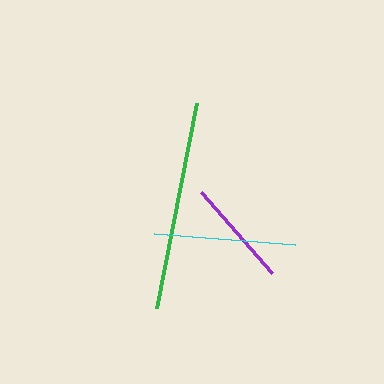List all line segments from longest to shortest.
From longest to shortest: green, cyan, purple.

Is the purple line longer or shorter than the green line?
The green line is longer than the purple line.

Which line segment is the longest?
The green line is the longest at approximately 209 pixels.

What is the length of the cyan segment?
The cyan segment is approximately 141 pixels long.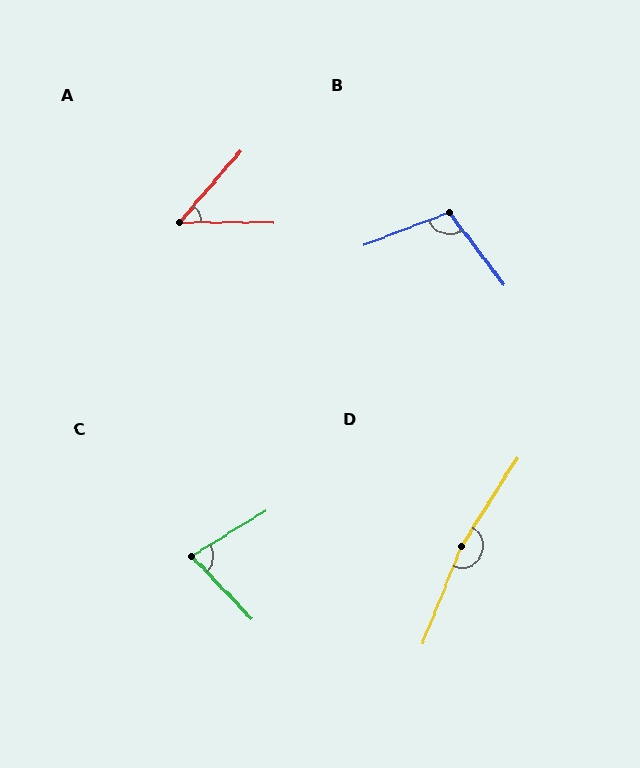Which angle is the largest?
D, at approximately 170 degrees.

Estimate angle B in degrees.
Approximately 107 degrees.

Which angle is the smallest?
A, at approximately 49 degrees.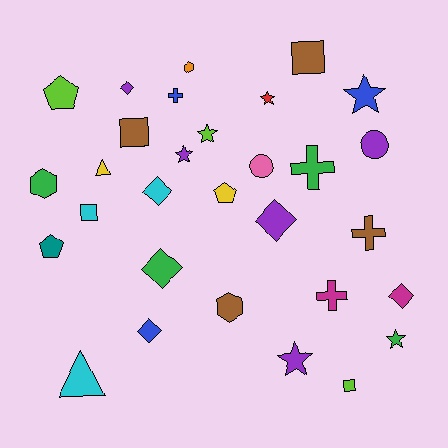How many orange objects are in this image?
There is 1 orange object.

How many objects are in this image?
There are 30 objects.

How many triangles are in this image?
There are 2 triangles.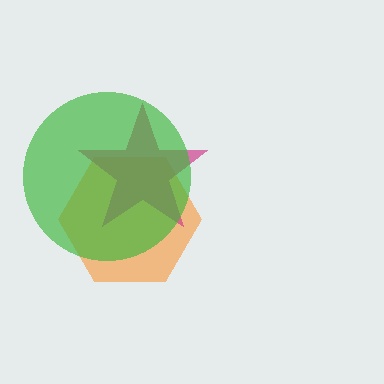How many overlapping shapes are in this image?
There are 3 overlapping shapes in the image.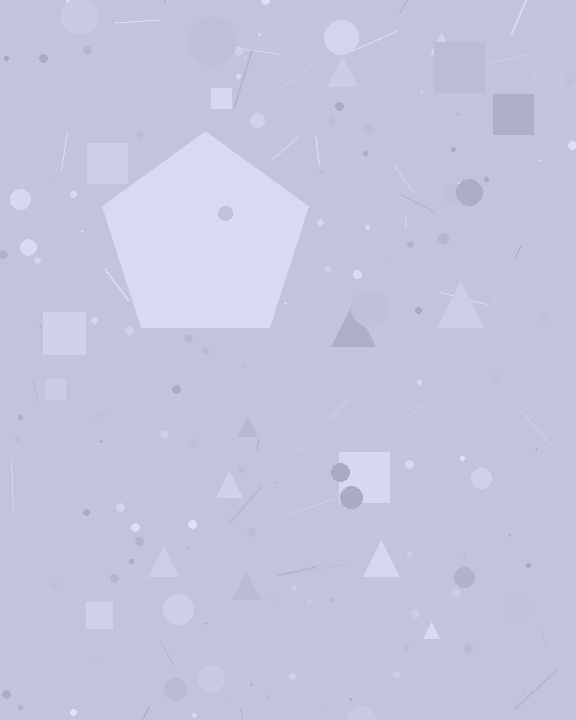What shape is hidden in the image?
A pentagon is hidden in the image.